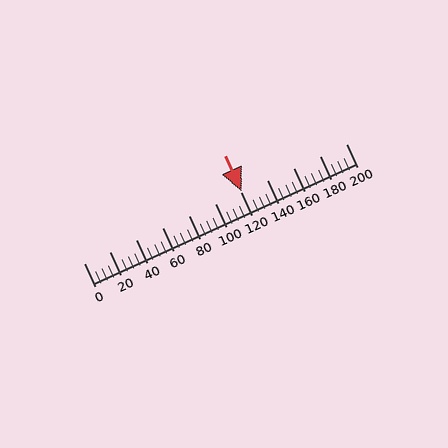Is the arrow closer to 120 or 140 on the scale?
The arrow is closer to 120.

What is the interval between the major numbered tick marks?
The major tick marks are spaced 20 units apart.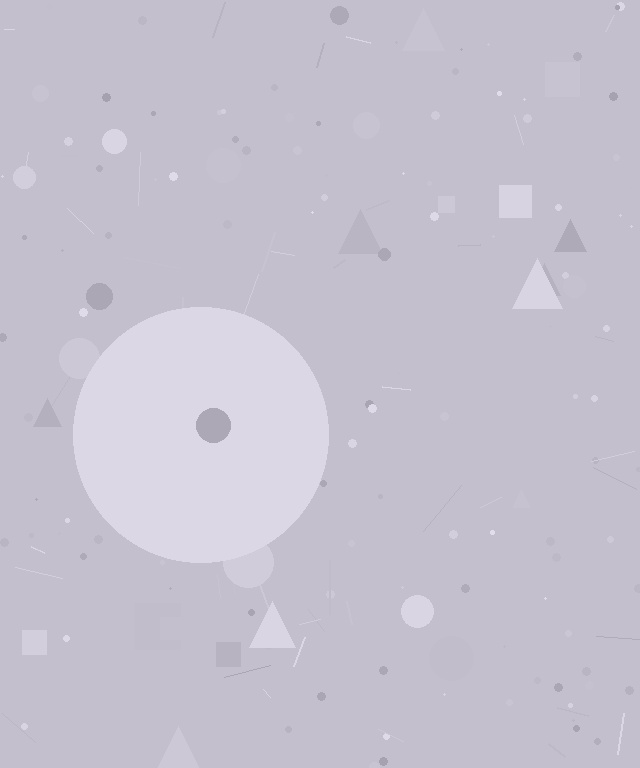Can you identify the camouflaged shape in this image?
The camouflaged shape is a circle.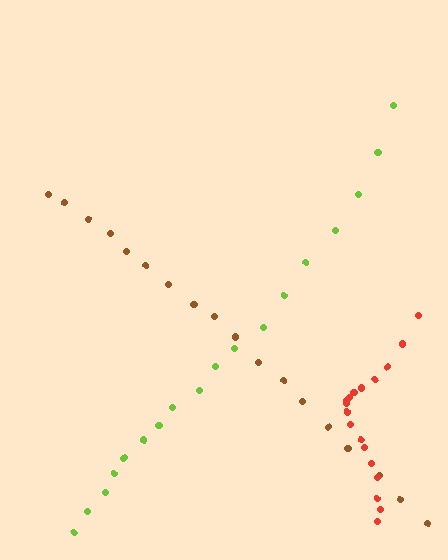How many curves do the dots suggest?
There are 3 distinct paths.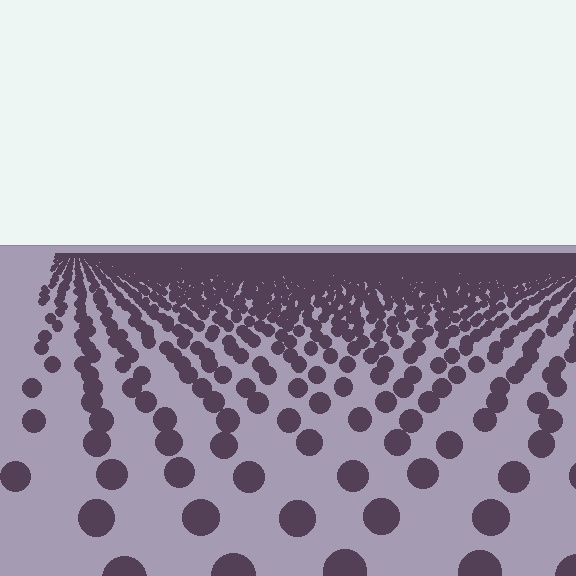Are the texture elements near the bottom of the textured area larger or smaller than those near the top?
Larger. Near the bottom, elements are closer to the viewer and appear at a bigger on-screen size.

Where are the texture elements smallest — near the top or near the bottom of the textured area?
Near the top.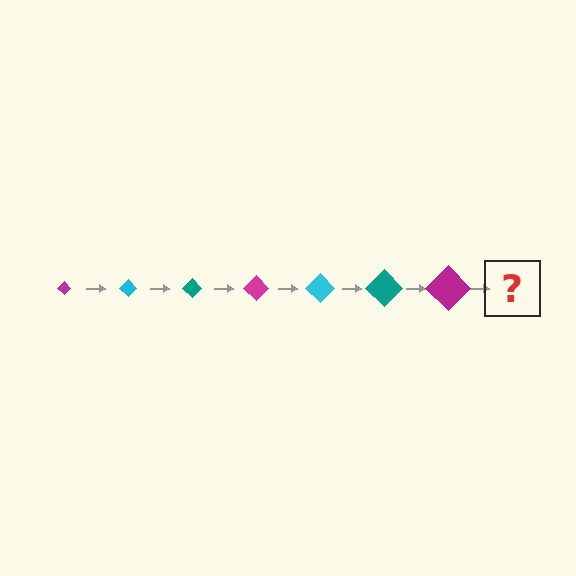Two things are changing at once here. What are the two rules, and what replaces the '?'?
The two rules are that the diamond grows larger each step and the color cycles through magenta, cyan, and teal. The '?' should be a cyan diamond, larger than the previous one.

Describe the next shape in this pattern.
It should be a cyan diamond, larger than the previous one.